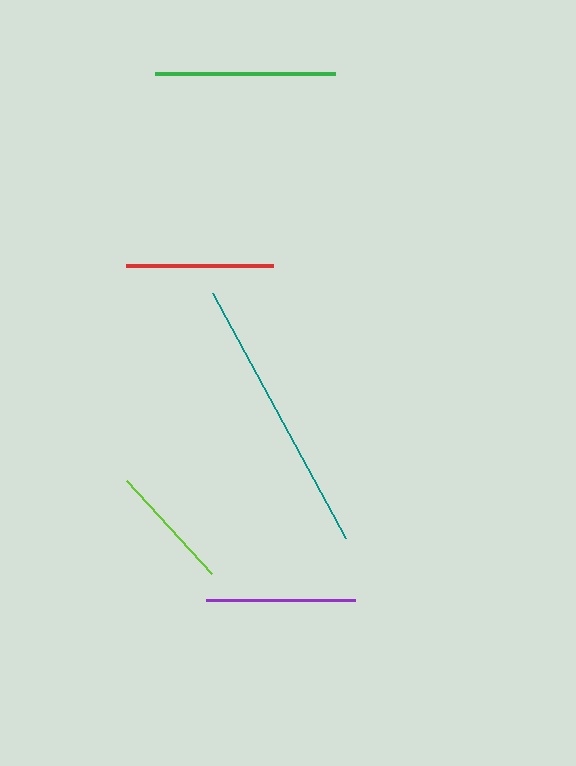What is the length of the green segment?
The green segment is approximately 179 pixels long.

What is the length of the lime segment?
The lime segment is approximately 126 pixels long.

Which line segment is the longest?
The teal line is the longest at approximately 279 pixels.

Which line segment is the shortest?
The lime line is the shortest at approximately 126 pixels.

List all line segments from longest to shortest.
From longest to shortest: teal, green, purple, red, lime.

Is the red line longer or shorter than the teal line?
The teal line is longer than the red line.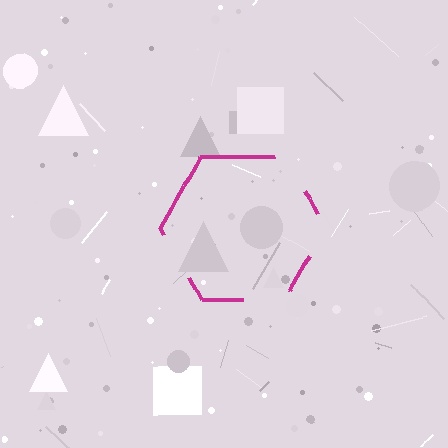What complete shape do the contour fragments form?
The contour fragments form a hexagon.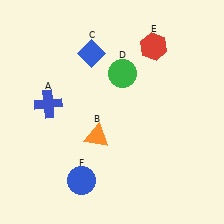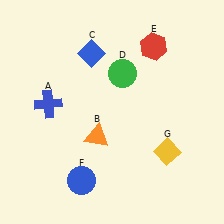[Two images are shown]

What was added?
A yellow diamond (G) was added in Image 2.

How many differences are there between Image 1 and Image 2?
There is 1 difference between the two images.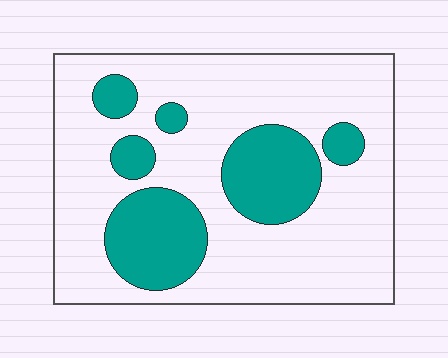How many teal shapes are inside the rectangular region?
6.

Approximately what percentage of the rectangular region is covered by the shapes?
Approximately 25%.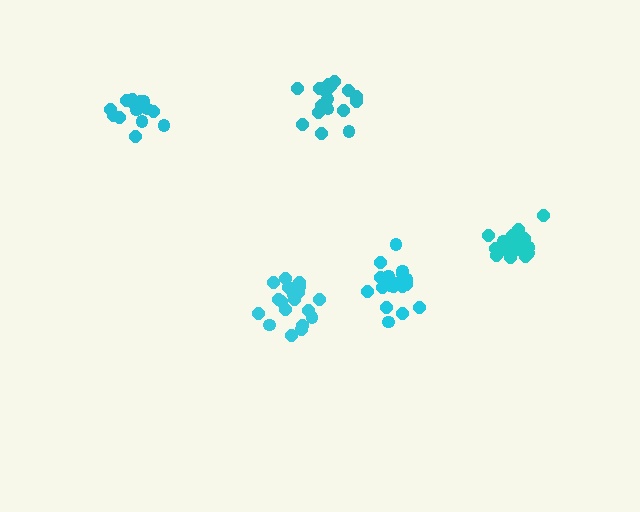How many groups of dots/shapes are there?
There are 5 groups.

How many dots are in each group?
Group 1: 17 dots, Group 2: 20 dots, Group 3: 14 dots, Group 4: 20 dots, Group 5: 20 dots (91 total).